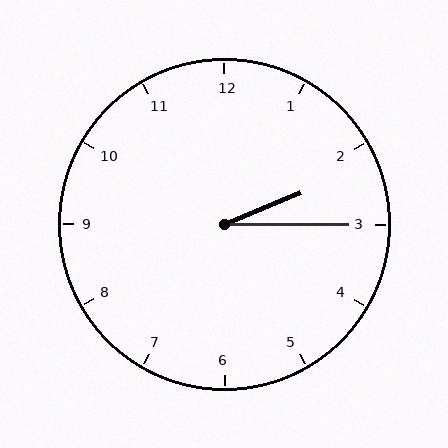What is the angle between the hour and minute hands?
Approximately 22 degrees.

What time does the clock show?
2:15.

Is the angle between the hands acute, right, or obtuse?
It is acute.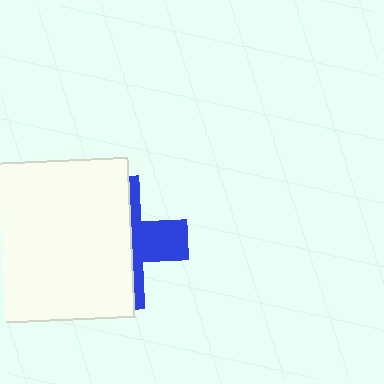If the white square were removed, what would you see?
You would see the complete blue cross.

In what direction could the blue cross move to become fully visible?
The blue cross could move right. That would shift it out from behind the white square entirely.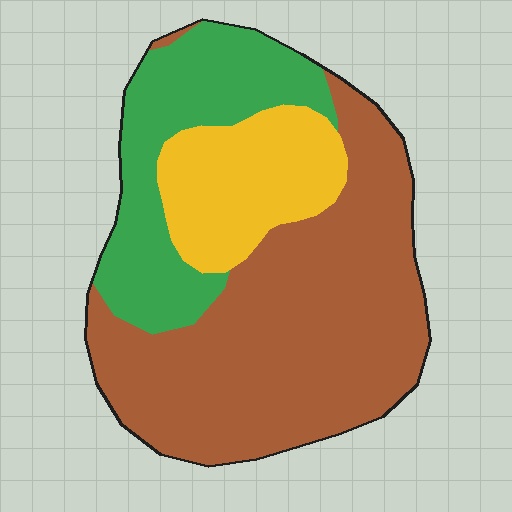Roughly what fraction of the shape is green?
Green covers about 25% of the shape.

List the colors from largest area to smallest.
From largest to smallest: brown, green, yellow.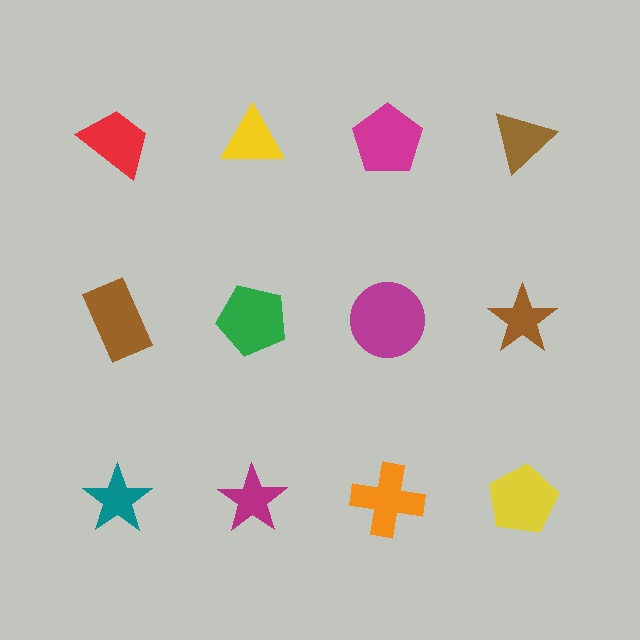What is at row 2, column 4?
A brown star.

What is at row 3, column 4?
A yellow pentagon.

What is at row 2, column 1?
A brown rectangle.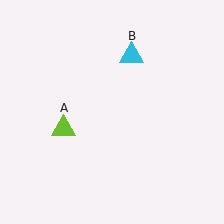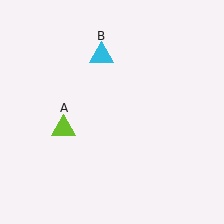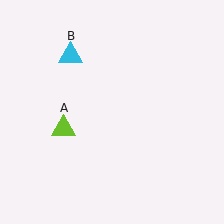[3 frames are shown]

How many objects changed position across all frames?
1 object changed position: cyan triangle (object B).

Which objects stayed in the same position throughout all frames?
Lime triangle (object A) remained stationary.